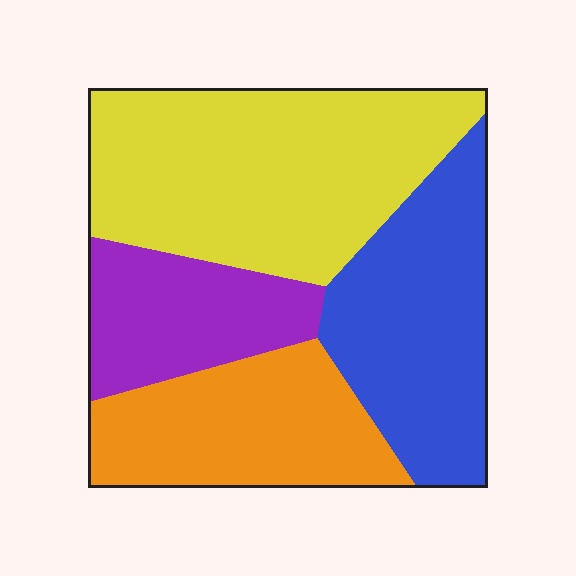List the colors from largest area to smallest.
From largest to smallest: yellow, blue, orange, purple.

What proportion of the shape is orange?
Orange takes up about one fifth (1/5) of the shape.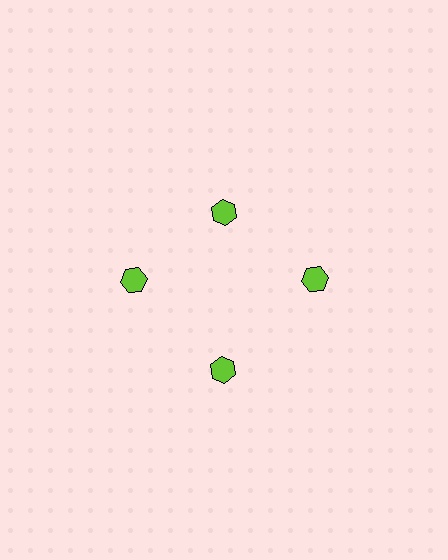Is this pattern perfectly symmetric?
No. The 4 lime hexagons are arranged in a ring, but one element near the 12 o'clock position is pulled inward toward the center, breaking the 4-fold rotational symmetry.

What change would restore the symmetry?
The symmetry would be restored by moving it outward, back onto the ring so that all 4 hexagons sit at equal angles and equal distance from the center.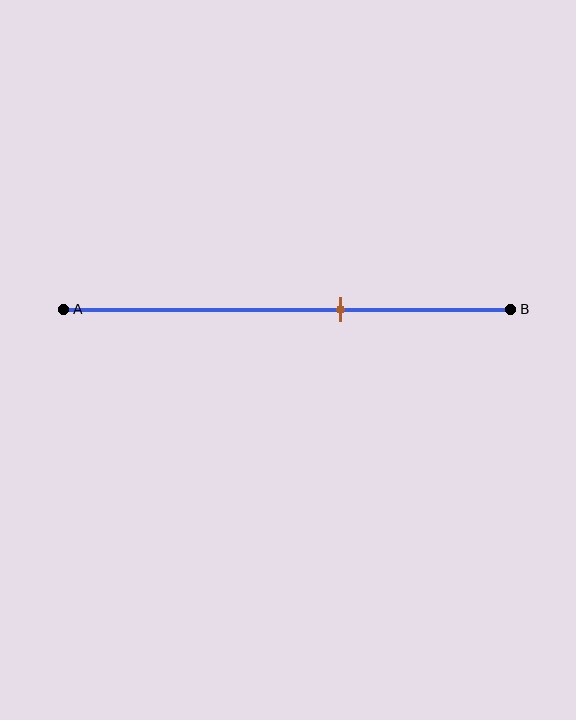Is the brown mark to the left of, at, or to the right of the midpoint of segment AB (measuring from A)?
The brown mark is to the right of the midpoint of segment AB.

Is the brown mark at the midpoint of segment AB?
No, the mark is at about 60% from A, not at the 50% midpoint.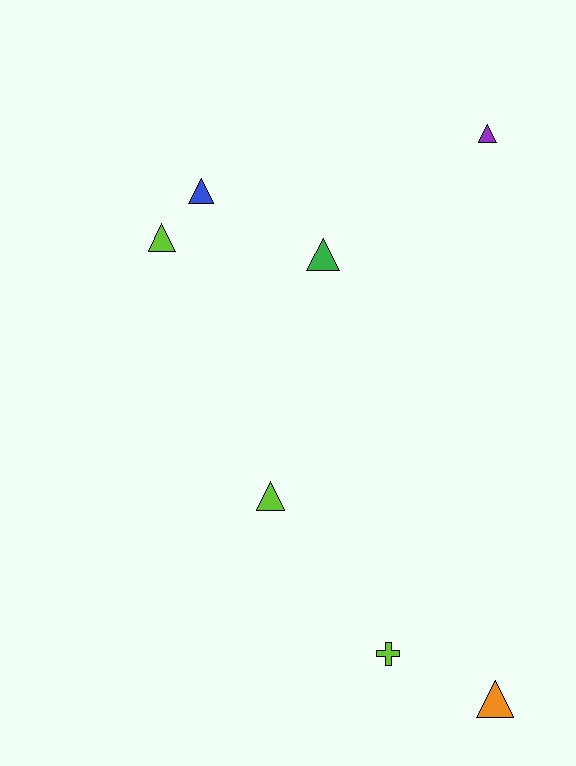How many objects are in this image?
There are 7 objects.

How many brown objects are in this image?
There are no brown objects.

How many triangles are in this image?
There are 6 triangles.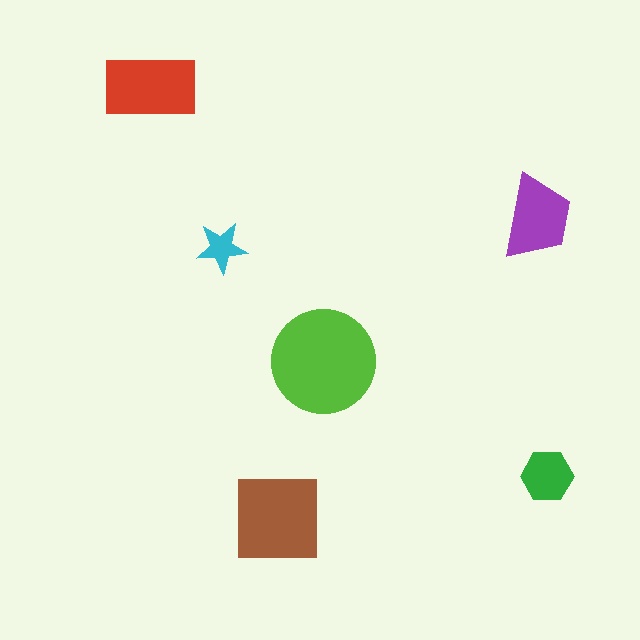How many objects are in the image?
There are 6 objects in the image.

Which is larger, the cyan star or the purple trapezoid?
The purple trapezoid.